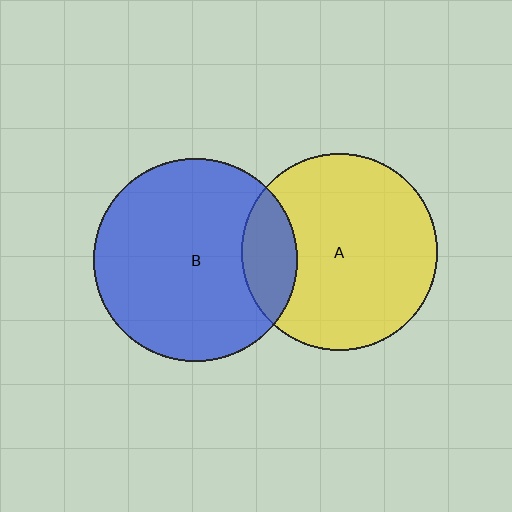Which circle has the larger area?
Circle B (blue).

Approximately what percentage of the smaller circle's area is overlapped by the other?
Approximately 20%.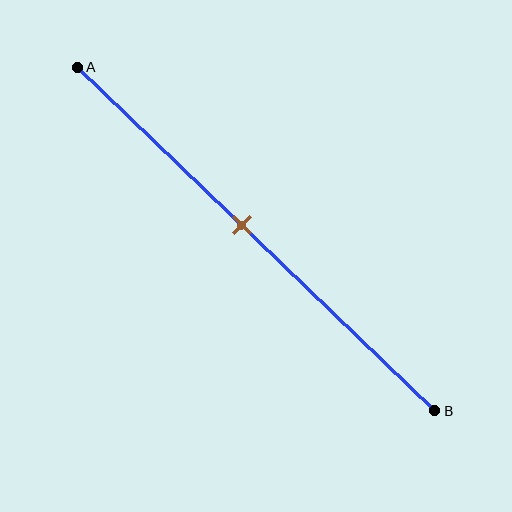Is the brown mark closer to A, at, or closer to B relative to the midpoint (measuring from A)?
The brown mark is closer to point A than the midpoint of segment AB.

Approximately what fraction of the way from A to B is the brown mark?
The brown mark is approximately 45% of the way from A to B.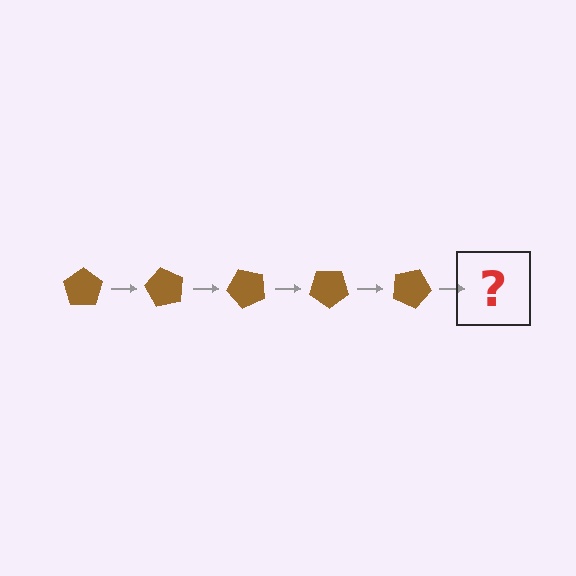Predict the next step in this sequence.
The next step is a brown pentagon rotated 300 degrees.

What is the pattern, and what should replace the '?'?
The pattern is that the pentagon rotates 60 degrees each step. The '?' should be a brown pentagon rotated 300 degrees.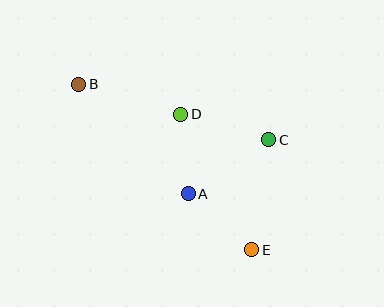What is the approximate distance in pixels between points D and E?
The distance between D and E is approximately 153 pixels.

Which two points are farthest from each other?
Points B and E are farthest from each other.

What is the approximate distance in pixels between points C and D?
The distance between C and D is approximately 92 pixels.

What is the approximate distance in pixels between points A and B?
The distance between A and B is approximately 155 pixels.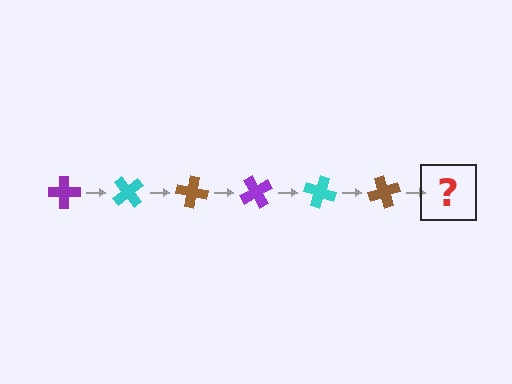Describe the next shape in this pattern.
It should be a purple cross, rotated 300 degrees from the start.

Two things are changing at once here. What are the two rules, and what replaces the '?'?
The two rules are that it rotates 50 degrees each step and the color cycles through purple, cyan, and brown. The '?' should be a purple cross, rotated 300 degrees from the start.